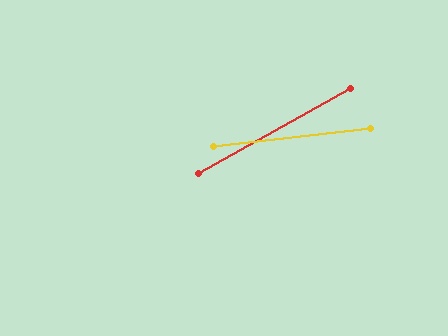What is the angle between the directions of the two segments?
Approximately 23 degrees.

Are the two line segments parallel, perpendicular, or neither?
Neither parallel nor perpendicular — they differ by about 23°.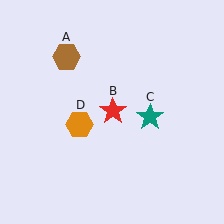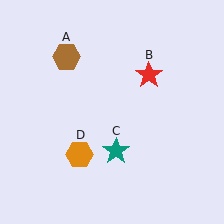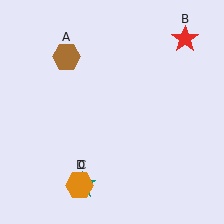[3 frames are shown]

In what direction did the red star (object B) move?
The red star (object B) moved up and to the right.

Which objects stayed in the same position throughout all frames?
Brown hexagon (object A) remained stationary.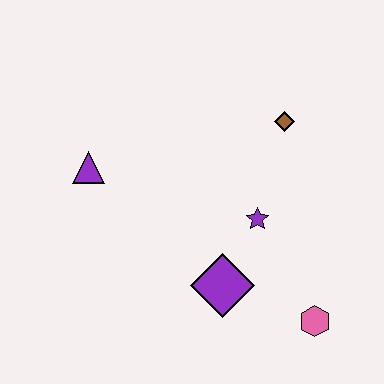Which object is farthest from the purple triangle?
The pink hexagon is farthest from the purple triangle.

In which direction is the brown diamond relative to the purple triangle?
The brown diamond is to the right of the purple triangle.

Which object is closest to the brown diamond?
The purple star is closest to the brown diamond.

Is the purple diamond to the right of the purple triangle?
Yes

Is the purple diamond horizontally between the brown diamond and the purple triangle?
Yes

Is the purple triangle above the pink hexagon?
Yes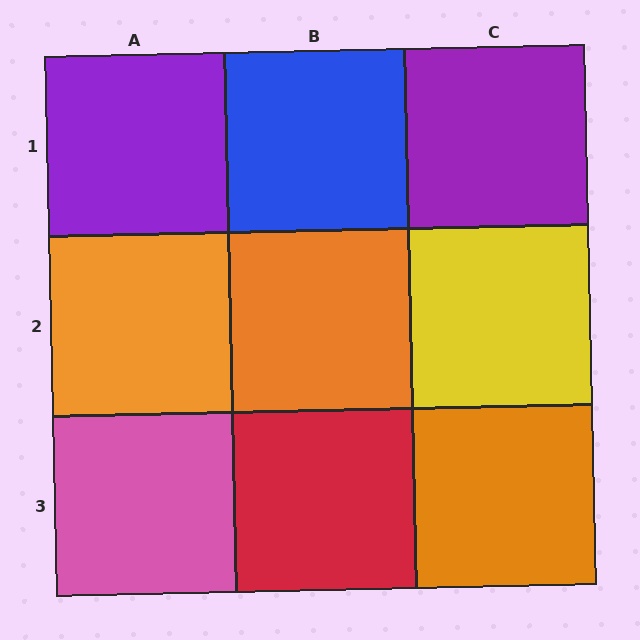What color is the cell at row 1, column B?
Blue.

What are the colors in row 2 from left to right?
Orange, orange, yellow.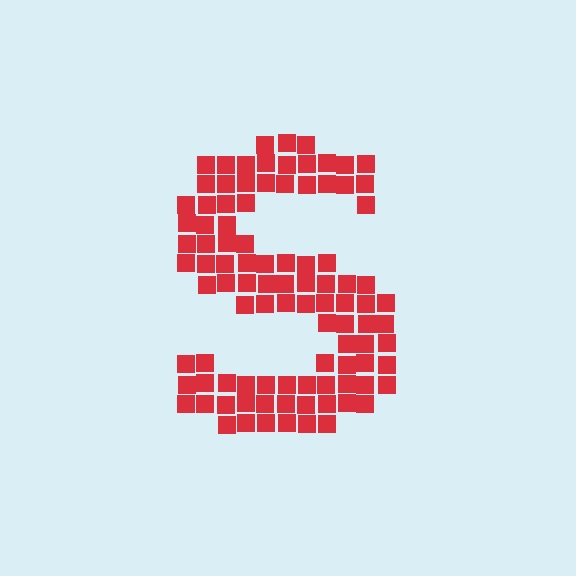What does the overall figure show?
The overall figure shows the letter S.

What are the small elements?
The small elements are squares.